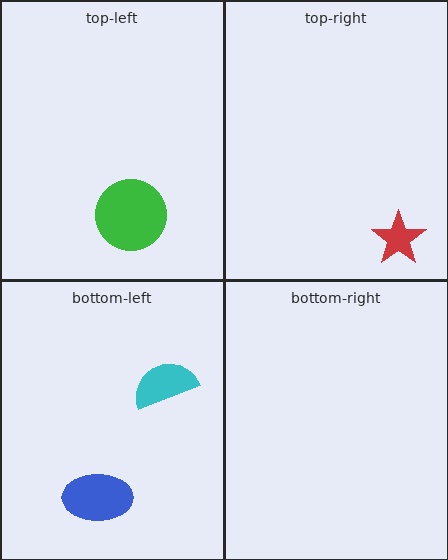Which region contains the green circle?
The top-left region.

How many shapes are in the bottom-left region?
2.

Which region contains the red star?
The top-right region.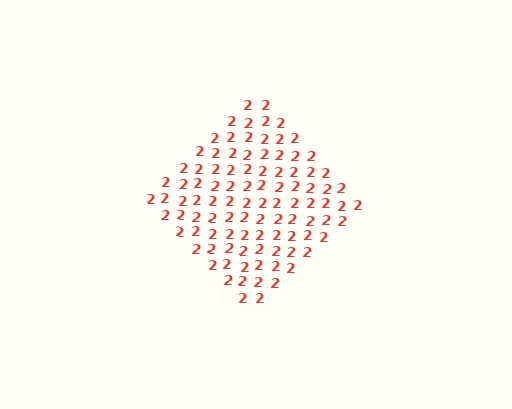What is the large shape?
The large shape is a diamond.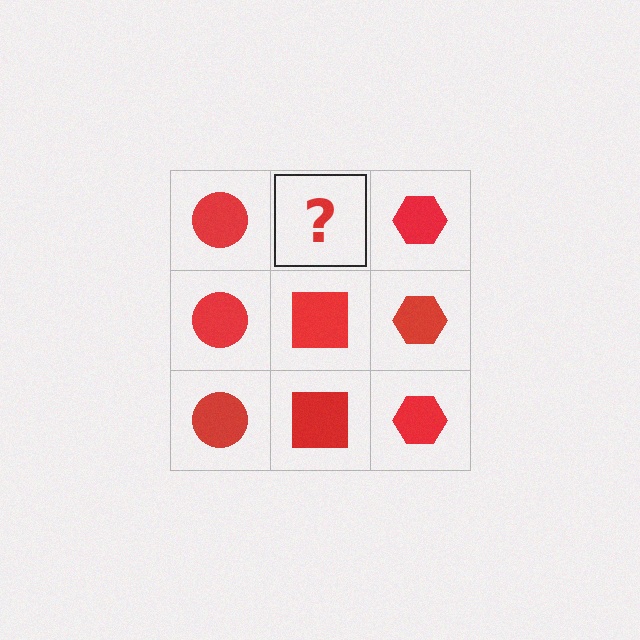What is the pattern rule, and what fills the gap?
The rule is that each column has a consistent shape. The gap should be filled with a red square.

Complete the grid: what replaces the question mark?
The question mark should be replaced with a red square.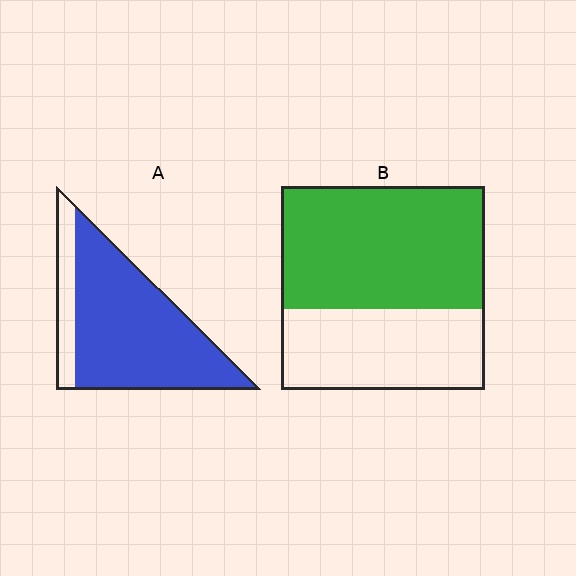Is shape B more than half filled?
Yes.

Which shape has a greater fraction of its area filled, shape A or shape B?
Shape A.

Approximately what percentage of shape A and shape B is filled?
A is approximately 80% and B is approximately 60%.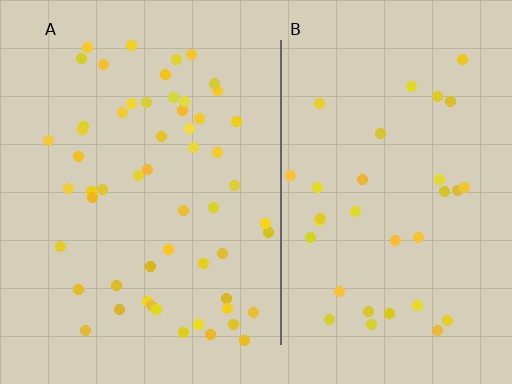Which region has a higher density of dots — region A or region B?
A (the left).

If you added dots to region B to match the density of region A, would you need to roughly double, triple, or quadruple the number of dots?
Approximately double.